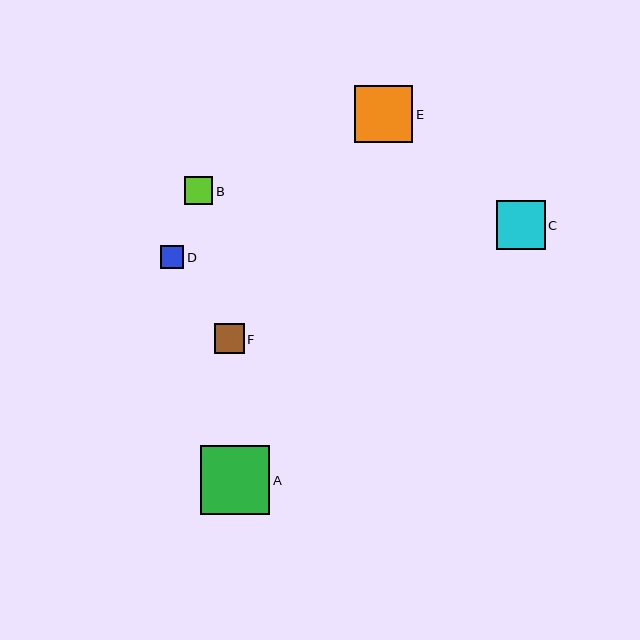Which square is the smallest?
Square D is the smallest with a size of approximately 23 pixels.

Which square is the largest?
Square A is the largest with a size of approximately 69 pixels.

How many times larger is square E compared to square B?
Square E is approximately 2.1 times the size of square B.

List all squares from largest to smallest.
From largest to smallest: A, E, C, F, B, D.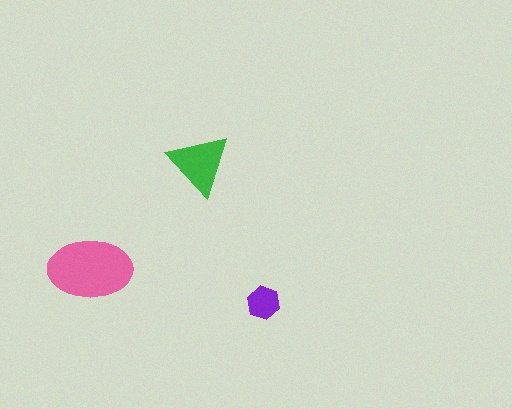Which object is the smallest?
The purple hexagon.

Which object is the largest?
The pink ellipse.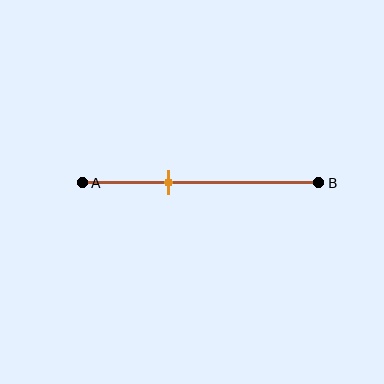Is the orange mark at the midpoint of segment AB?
No, the mark is at about 35% from A, not at the 50% midpoint.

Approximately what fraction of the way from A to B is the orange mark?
The orange mark is approximately 35% of the way from A to B.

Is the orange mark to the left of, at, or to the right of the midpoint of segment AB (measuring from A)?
The orange mark is to the left of the midpoint of segment AB.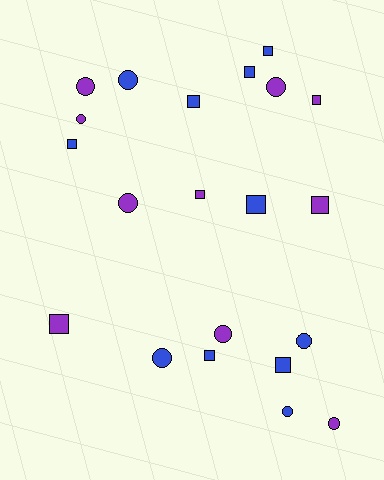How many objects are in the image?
There are 21 objects.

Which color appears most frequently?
Blue, with 11 objects.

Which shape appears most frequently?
Square, with 11 objects.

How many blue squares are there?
There are 7 blue squares.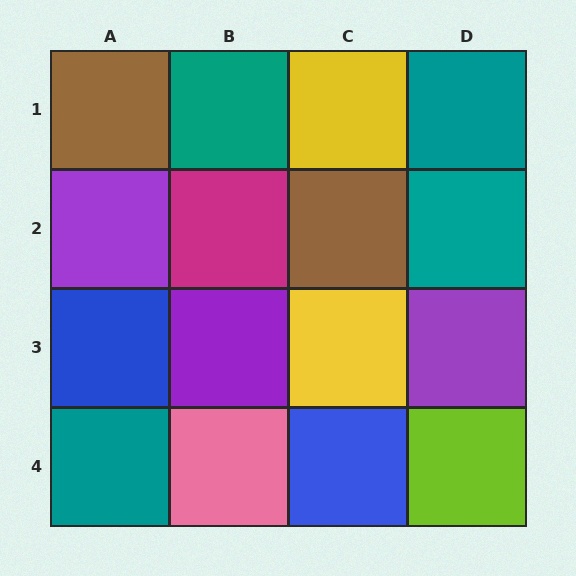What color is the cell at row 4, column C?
Blue.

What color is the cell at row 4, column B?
Pink.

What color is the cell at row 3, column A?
Blue.